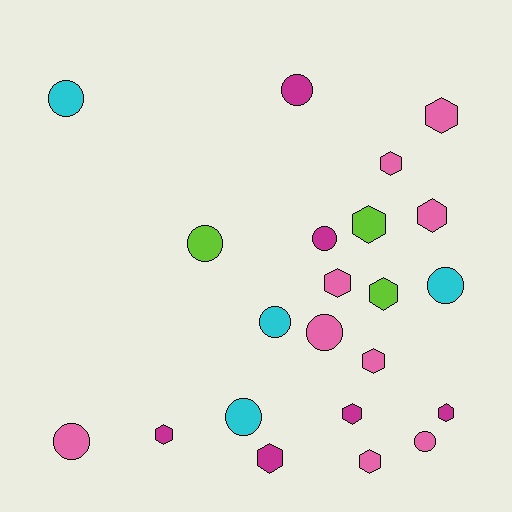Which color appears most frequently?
Pink, with 9 objects.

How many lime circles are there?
There is 1 lime circle.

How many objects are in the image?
There are 22 objects.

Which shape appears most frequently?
Hexagon, with 12 objects.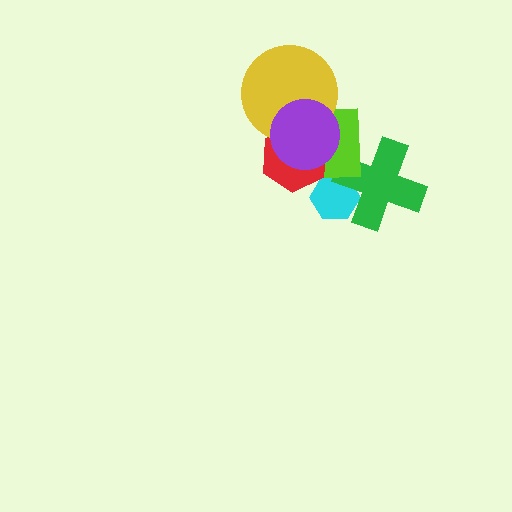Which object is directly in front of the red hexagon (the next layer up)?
The yellow circle is directly in front of the red hexagon.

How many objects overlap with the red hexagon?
3 objects overlap with the red hexagon.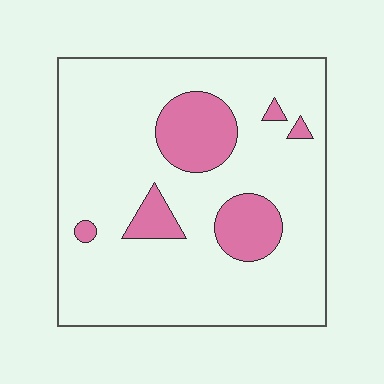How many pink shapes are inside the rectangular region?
6.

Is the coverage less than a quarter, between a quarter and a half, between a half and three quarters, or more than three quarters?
Less than a quarter.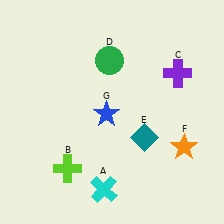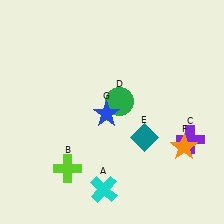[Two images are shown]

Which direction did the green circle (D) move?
The green circle (D) moved down.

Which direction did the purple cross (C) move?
The purple cross (C) moved down.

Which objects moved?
The objects that moved are: the purple cross (C), the green circle (D).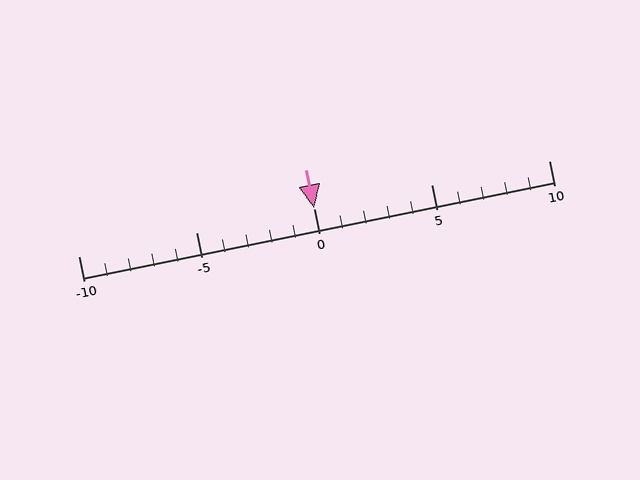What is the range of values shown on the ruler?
The ruler shows values from -10 to 10.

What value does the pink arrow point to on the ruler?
The pink arrow points to approximately 0.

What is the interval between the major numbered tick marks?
The major tick marks are spaced 5 units apart.